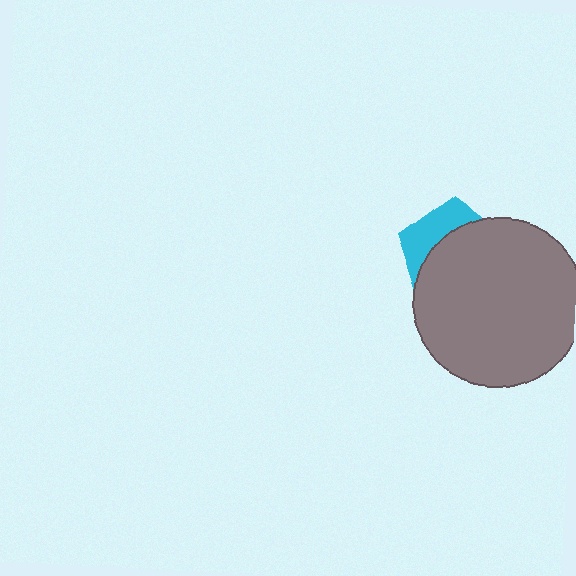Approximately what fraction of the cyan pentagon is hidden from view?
Roughly 67% of the cyan pentagon is hidden behind the gray circle.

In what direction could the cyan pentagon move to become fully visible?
The cyan pentagon could move toward the upper-left. That would shift it out from behind the gray circle entirely.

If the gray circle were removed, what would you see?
You would see the complete cyan pentagon.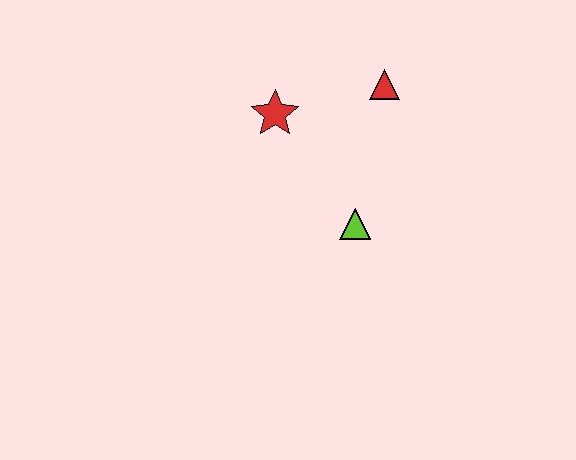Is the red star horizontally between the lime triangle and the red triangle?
No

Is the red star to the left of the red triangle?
Yes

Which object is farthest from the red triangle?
The lime triangle is farthest from the red triangle.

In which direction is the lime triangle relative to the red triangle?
The lime triangle is below the red triangle.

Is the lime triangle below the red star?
Yes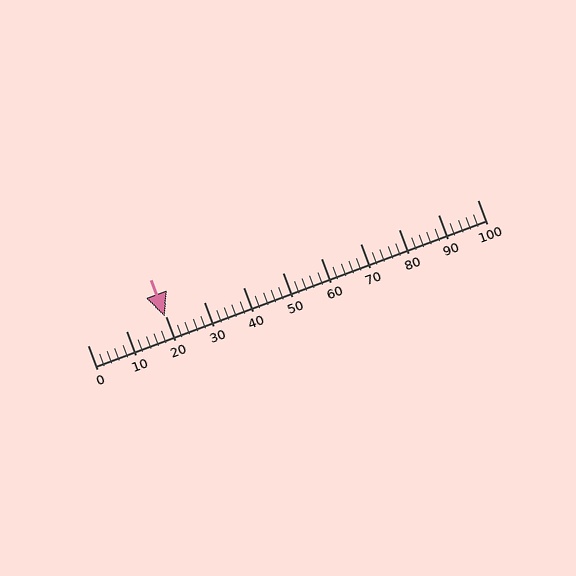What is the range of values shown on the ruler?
The ruler shows values from 0 to 100.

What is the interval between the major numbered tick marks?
The major tick marks are spaced 10 units apart.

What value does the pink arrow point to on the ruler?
The pink arrow points to approximately 20.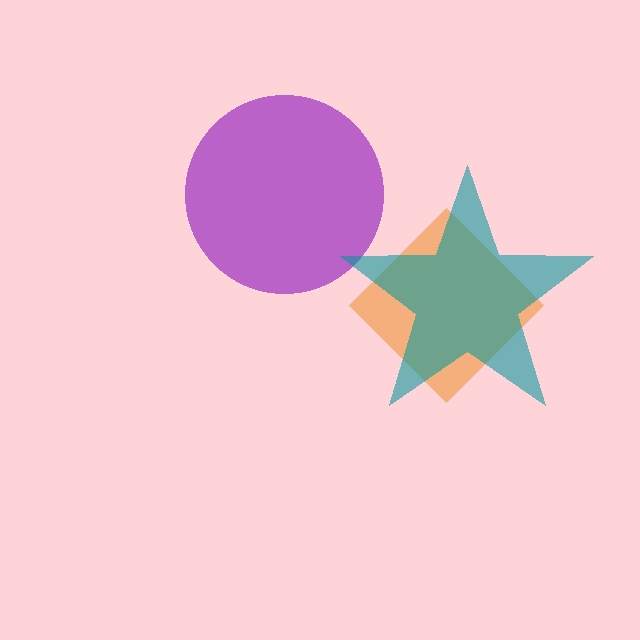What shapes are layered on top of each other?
The layered shapes are: a purple circle, an orange diamond, a teal star.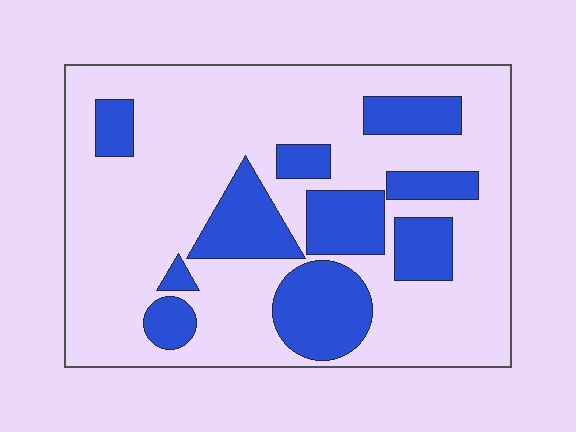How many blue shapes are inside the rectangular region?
10.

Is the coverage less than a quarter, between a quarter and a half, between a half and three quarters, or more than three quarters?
Between a quarter and a half.